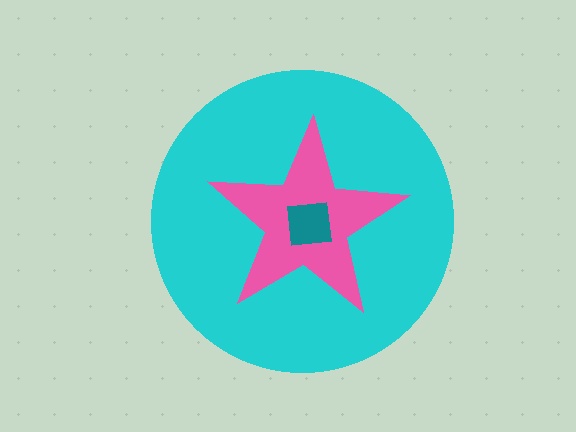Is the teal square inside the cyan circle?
Yes.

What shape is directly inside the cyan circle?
The pink star.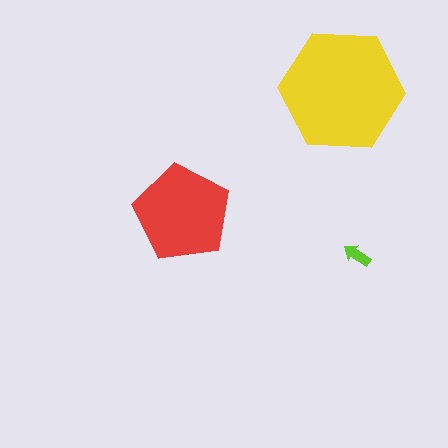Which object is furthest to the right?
The lime arrow is rightmost.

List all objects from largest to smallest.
The yellow hexagon, the red pentagon, the lime arrow.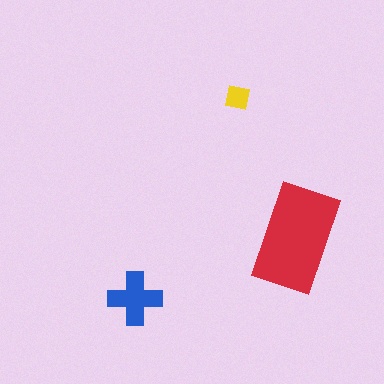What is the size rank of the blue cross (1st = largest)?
2nd.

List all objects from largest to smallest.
The red rectangle, the blue cross, the yellow square.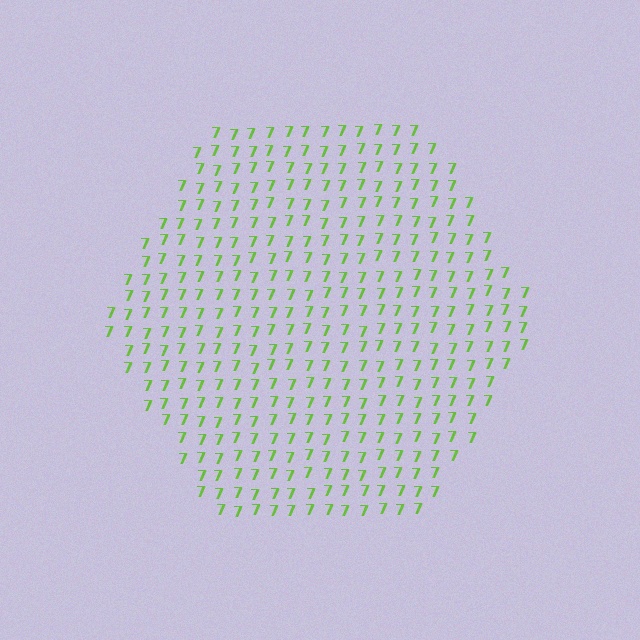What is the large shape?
The large shape is a hexagon.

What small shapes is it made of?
It is made of small digit 7's.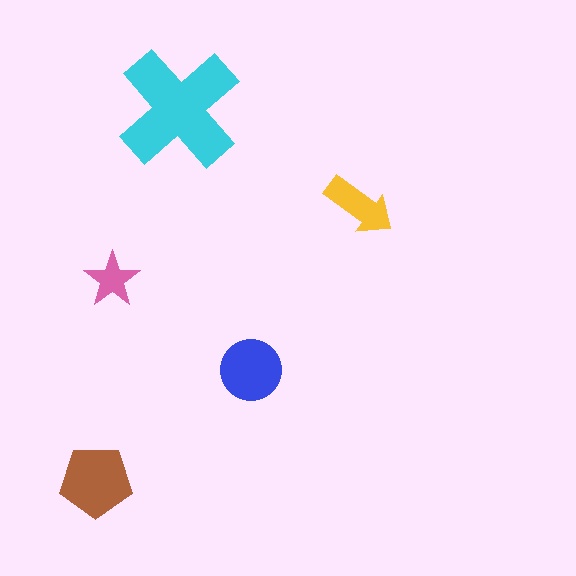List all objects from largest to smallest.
The cyan cross, the brown pentagon, the blue circle, the yellow arrow, the pink star.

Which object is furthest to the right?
The yellow arrow is rightmost.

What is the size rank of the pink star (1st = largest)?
5th.